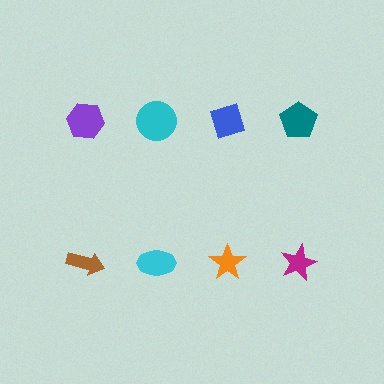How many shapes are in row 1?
4 shapes.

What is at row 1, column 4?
A teal pentagon.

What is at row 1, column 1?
A purple hexagon.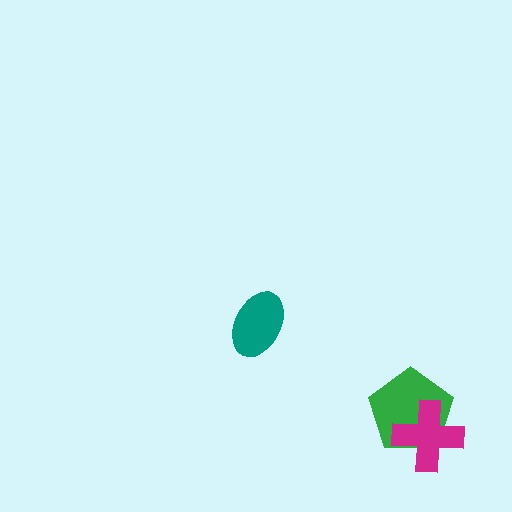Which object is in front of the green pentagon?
The magenta cross is in front of the green pentagon.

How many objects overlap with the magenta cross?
1 object overlaps with the magenta cross.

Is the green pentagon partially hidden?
Yes, it is partially covered by another shape.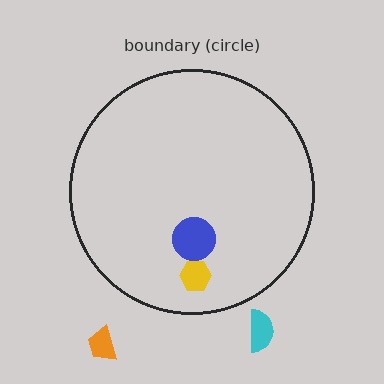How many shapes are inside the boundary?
2 inside, 2 outside.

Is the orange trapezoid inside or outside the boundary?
Outside.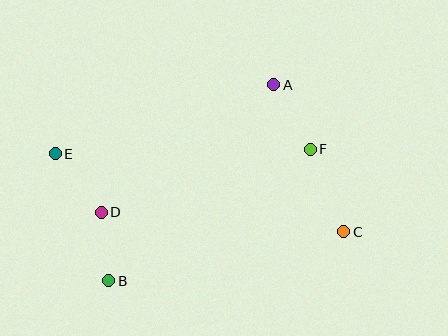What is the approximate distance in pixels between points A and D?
The distance between A and D is approximately 215 pixels.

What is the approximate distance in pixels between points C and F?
The distance between C and F is approximately 89 pixels.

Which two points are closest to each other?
Points B and D are closest to each other.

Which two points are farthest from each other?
Points C and E are farthest from each other.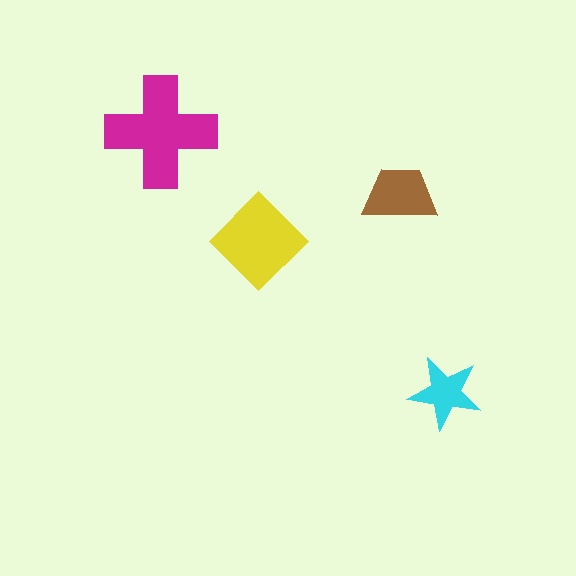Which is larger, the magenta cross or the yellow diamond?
The magenta cross.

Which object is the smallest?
The cyan star.